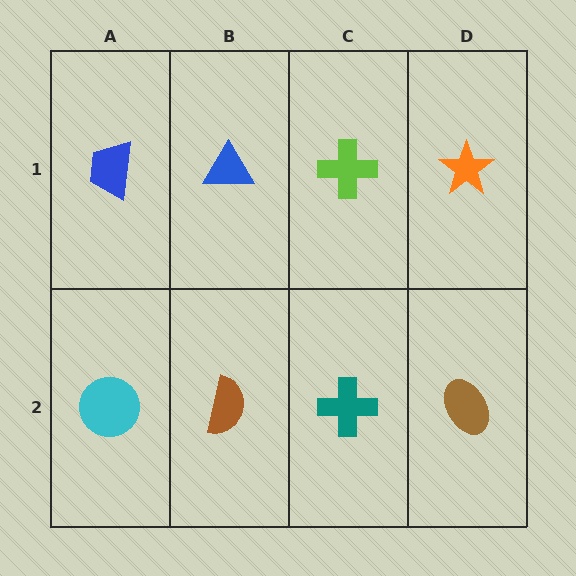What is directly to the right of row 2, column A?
A brown semicircle.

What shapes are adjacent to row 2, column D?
An orange star (row 1, column D), a teal cross (row 2, column C).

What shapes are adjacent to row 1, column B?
A brown semicircle (row 2, column B), a blue trapezoid (row 1, column A), a lime cross (row 1, column C).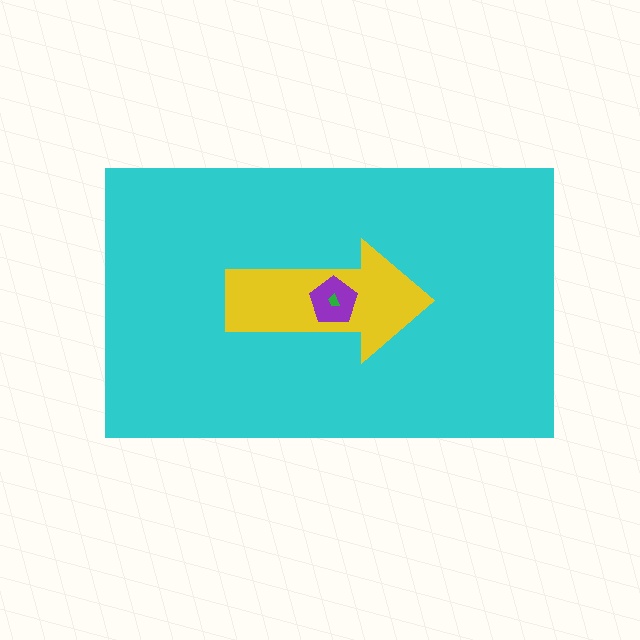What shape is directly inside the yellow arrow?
The purple pentagon.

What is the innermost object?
The green trapezoid.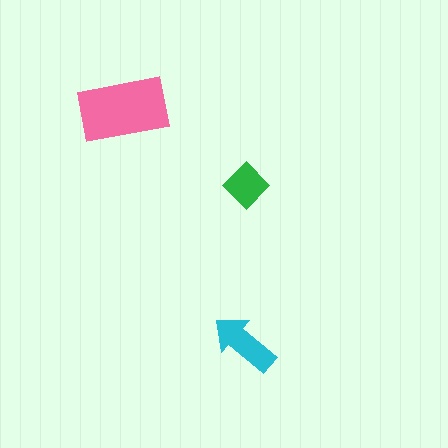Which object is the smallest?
The green diamond.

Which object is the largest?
The pink rectangle.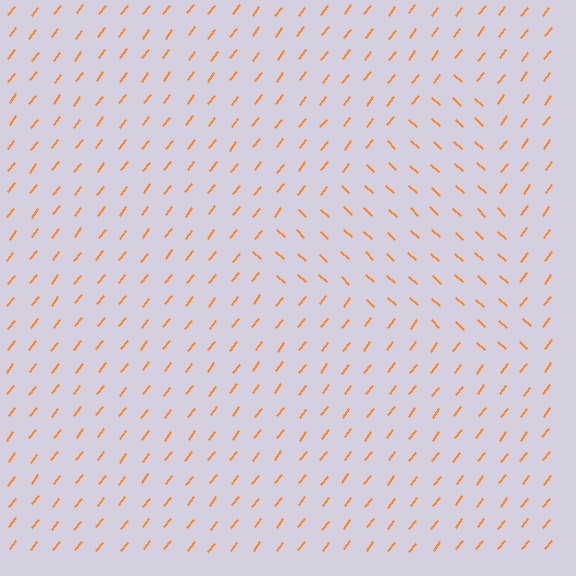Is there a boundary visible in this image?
Yes, there is a texture boundary formed by a change in line orientation.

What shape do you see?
I see a triangle.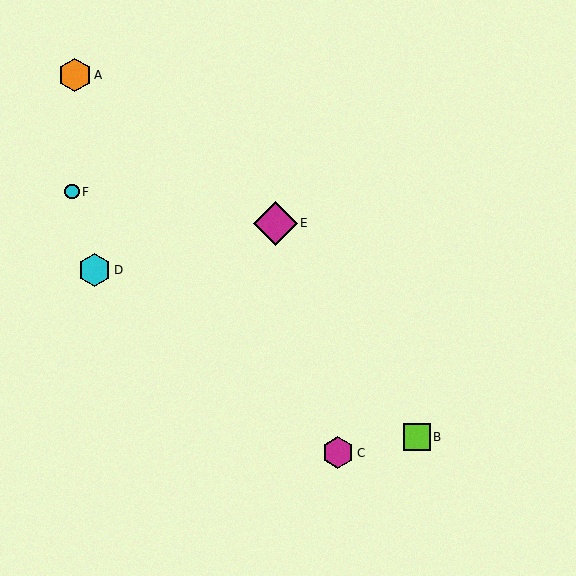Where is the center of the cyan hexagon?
The center of the cyan hexagon is at (94, 270).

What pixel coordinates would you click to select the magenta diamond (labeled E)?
Click at (275, 223) to select the magenta diamond E.